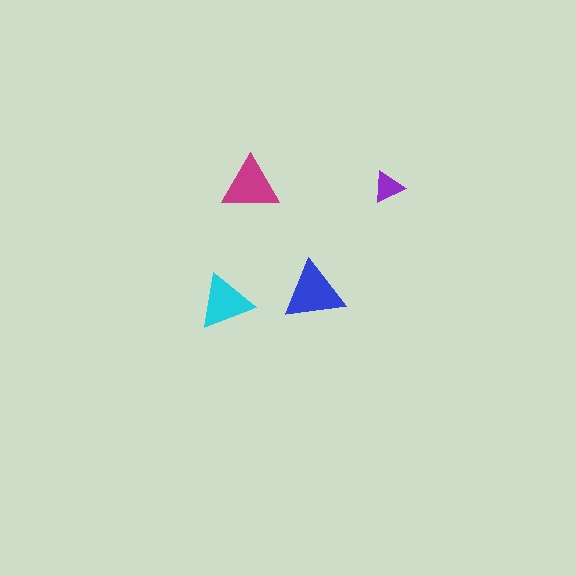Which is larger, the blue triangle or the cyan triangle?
The blue one.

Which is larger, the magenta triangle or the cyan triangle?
The magenta one.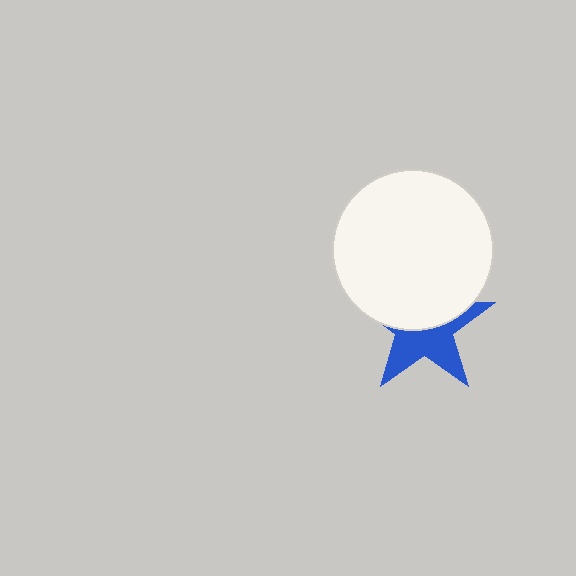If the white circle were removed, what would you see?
You would see the complete blue star.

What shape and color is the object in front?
The object in front is a white circle.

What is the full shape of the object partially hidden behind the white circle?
The partially hidden object is a blue star.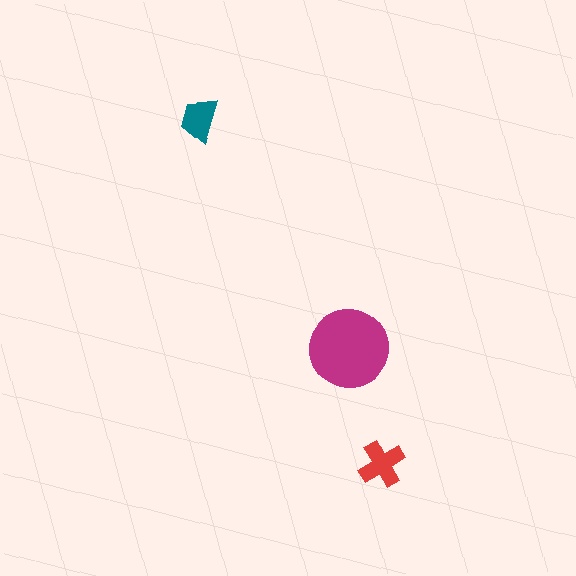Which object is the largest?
The magenta circle.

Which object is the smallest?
The teal trapezoid.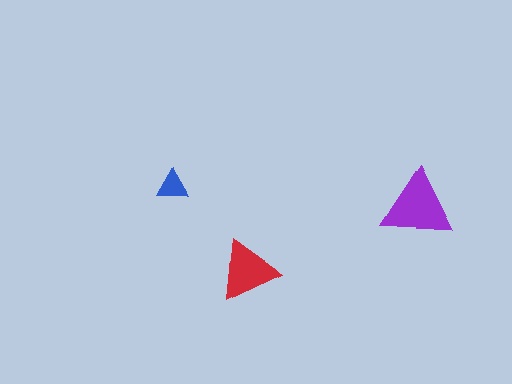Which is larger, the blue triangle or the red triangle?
The red one.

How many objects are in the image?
There are 3 objects in the image.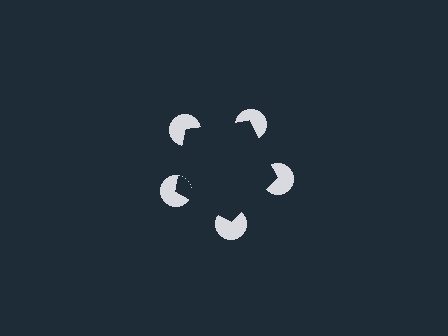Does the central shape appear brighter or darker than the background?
It typically appears slightly darker than the background, even though no actual brightness change is drawn.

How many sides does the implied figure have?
5 sides.